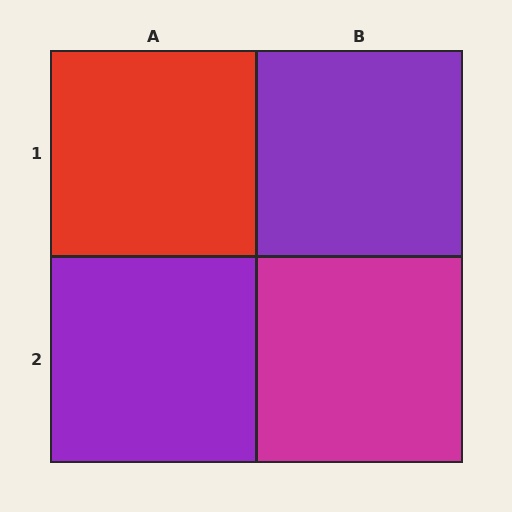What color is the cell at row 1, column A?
Red.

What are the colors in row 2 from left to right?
Purple, magenta.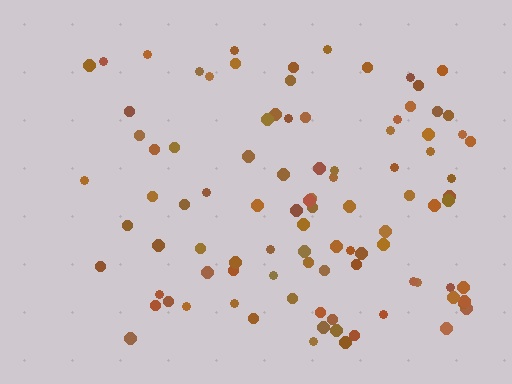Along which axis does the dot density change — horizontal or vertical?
Horizontal.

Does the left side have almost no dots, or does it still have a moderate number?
Still a moderate number, just noticeably fewer than the right.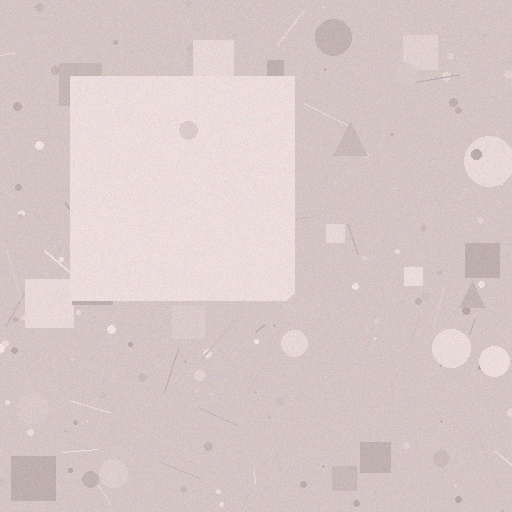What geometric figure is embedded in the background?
A square is embedded in the background.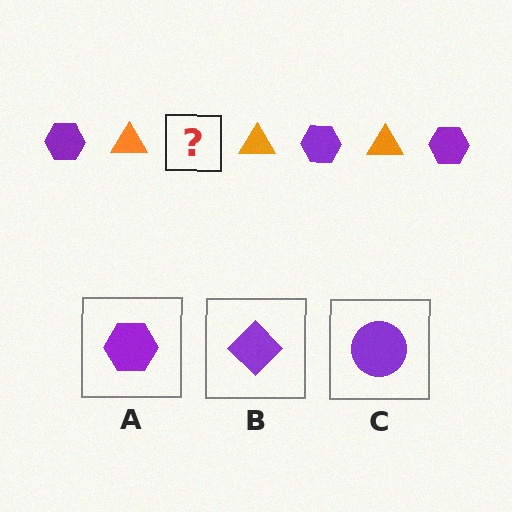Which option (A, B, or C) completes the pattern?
A.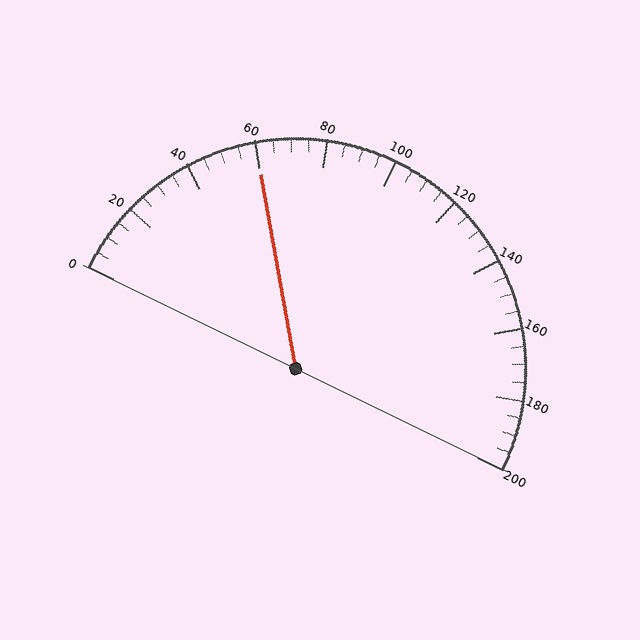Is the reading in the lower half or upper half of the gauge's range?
The reading is in the lower half of the range (0 to 200).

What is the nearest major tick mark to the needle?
The nearest major tick mark is 60.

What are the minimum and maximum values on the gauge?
The gauge ranges from 0 to 200.